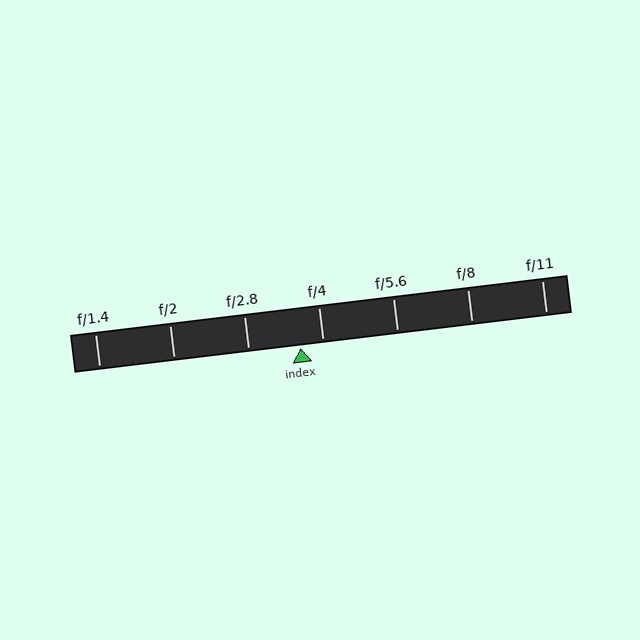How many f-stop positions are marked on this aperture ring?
There are 7 f-stop positions marked.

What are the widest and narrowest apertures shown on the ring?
The widest aperture shown is f/1.4 and the narrowest is f/11.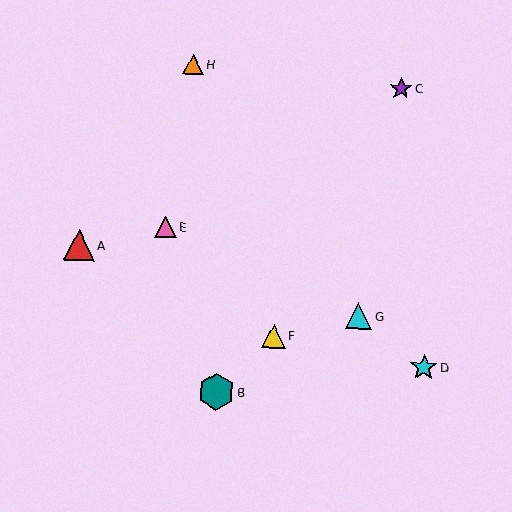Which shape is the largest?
The teal hexagon (labeled B) is the largest.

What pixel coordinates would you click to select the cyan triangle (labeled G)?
Click at (359, 316) to select the cyan triangle G.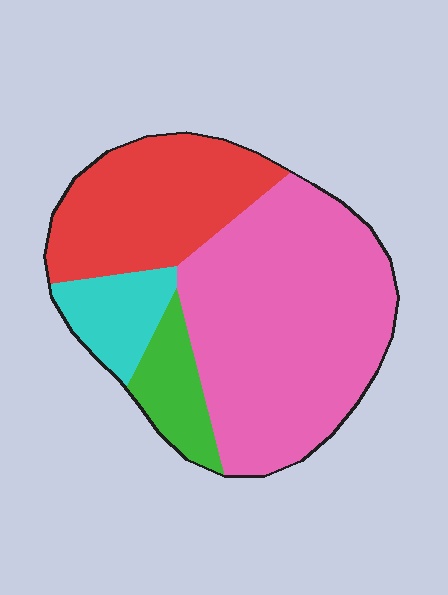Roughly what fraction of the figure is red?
Red covers about 25% of the figure.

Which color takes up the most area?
Pink, at roughly 55%.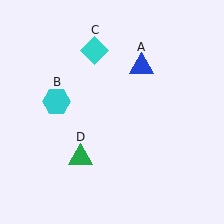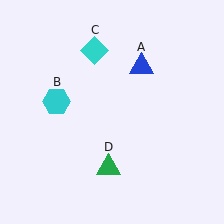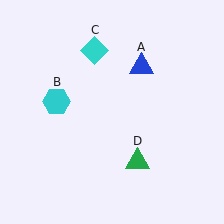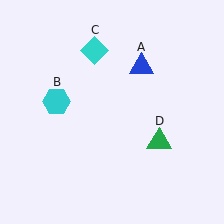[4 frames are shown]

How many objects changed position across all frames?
1 object changed position: green triangle (object D).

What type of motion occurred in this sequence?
The green triangle (object D) rotated counterclockwise around the center of the scene.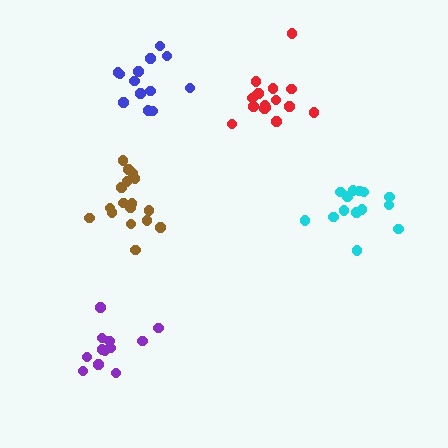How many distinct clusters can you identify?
There are 5 distinct clusters.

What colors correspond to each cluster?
The clusters are colored: purple, red, brown, cyan, blue.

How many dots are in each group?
Group 1: 12 dots, Group 2: 16 dots, Group 3: 17 dots, Group 4: 14 dots, Group 5: 13 dots (72 total).